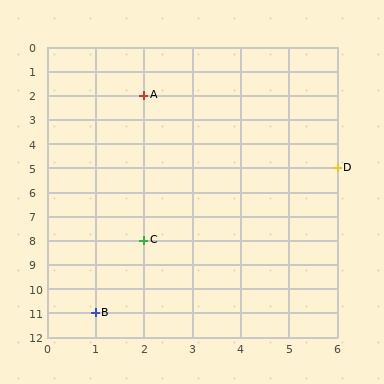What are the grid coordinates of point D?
Point D is at grid coordinates (6, 5).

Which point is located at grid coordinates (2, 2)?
Point A is at (2, 2).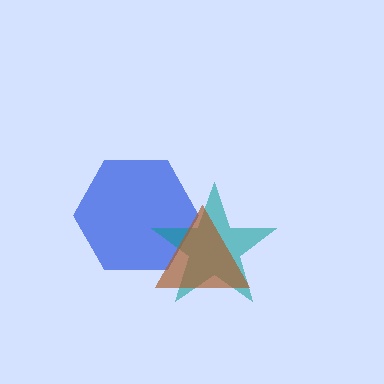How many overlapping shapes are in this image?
There are 3 overlapping shapes in the image.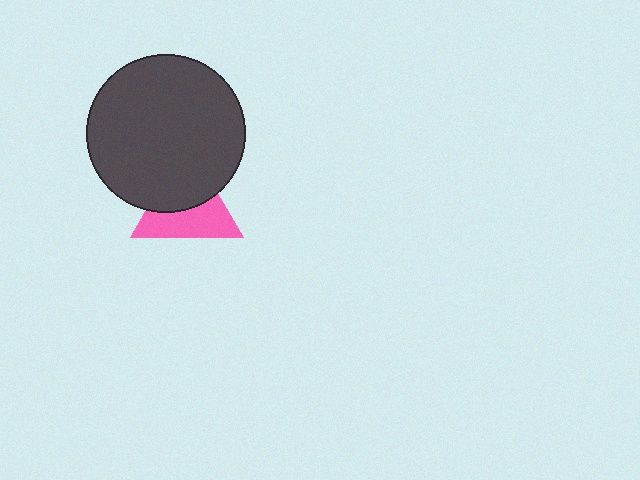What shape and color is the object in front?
The object in front is a dark gray circle.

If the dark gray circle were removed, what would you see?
You would see the complete pink triangle.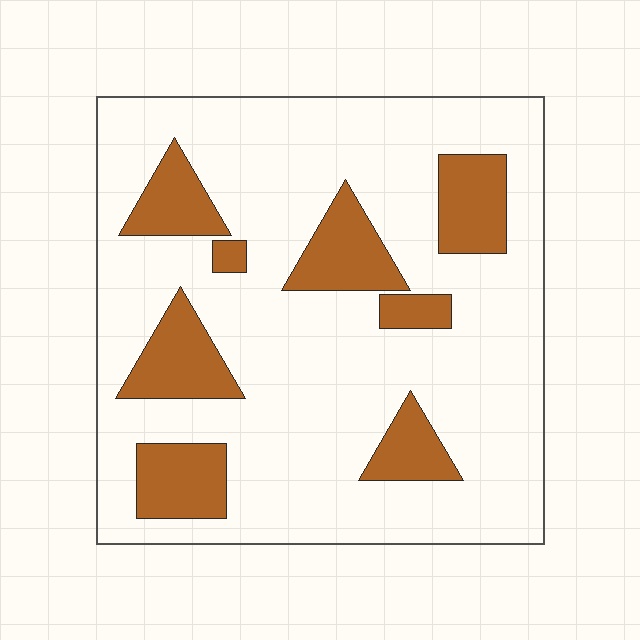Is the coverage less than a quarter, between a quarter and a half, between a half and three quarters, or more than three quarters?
Less than a quarter.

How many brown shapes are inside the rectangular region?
8.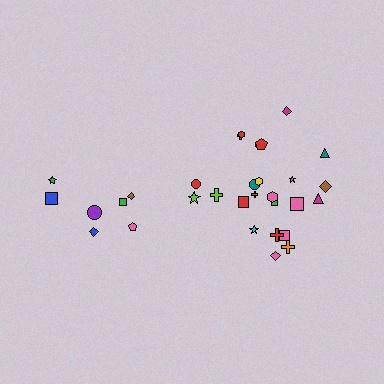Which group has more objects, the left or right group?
The right group.